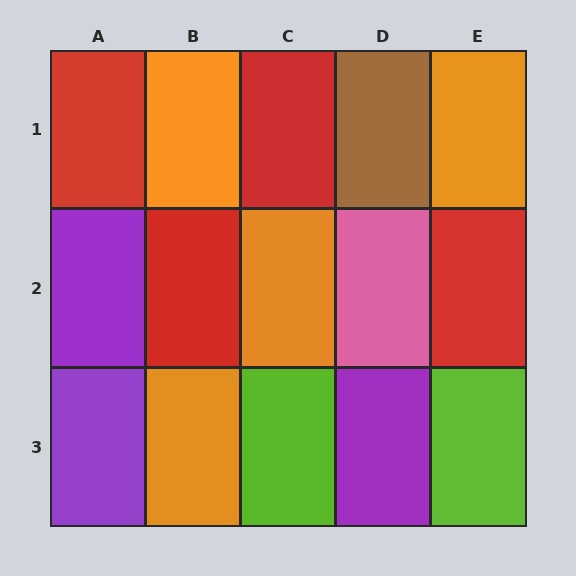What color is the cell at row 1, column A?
Red.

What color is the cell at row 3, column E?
Lime.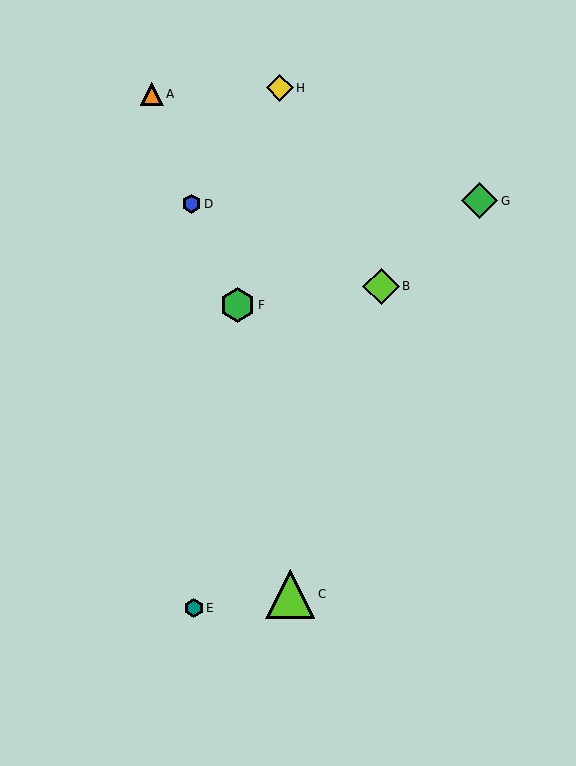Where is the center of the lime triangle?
The center of the lime triangle is at (290, 594).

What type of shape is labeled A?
Shape A is an orange triangle.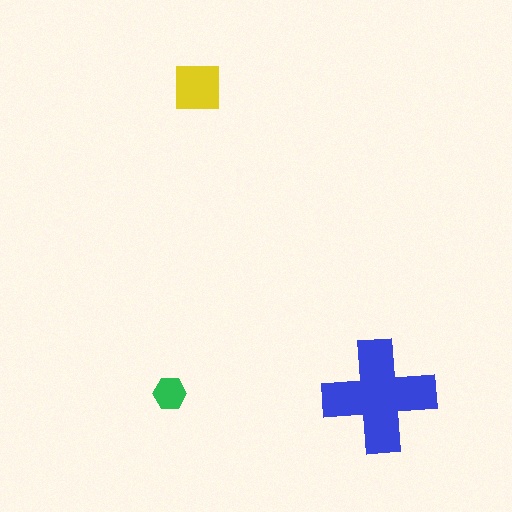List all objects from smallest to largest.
The green hexagon, the yellow square, the blue cross.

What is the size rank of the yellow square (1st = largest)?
2nd.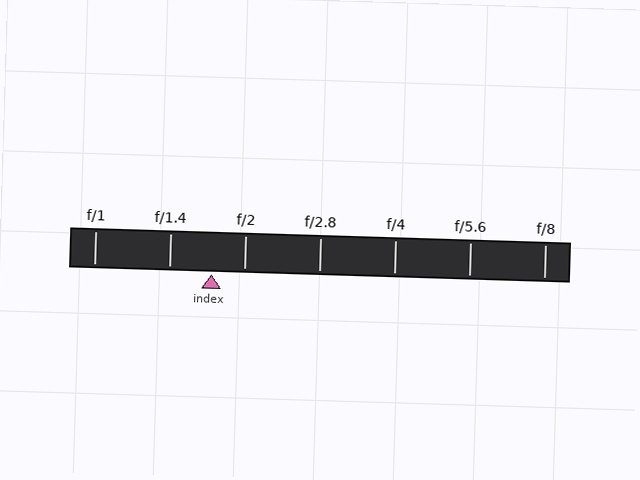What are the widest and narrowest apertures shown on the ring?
The widest aperture shown is f/1 and the narrowest is f/8.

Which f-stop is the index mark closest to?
The index mark is closest to f/2.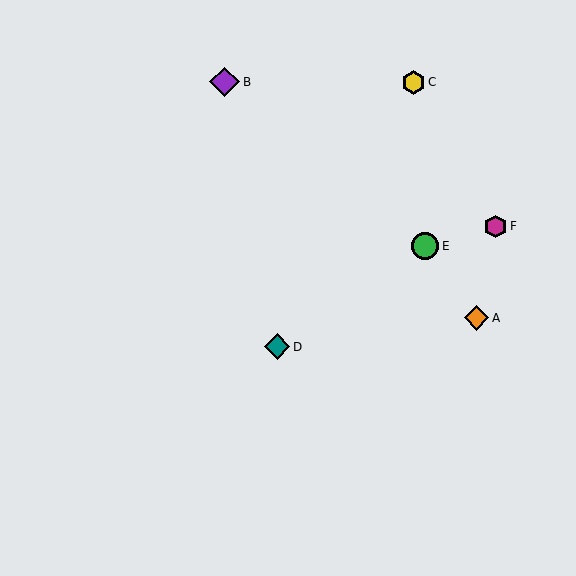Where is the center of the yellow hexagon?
The center of the yellow hexagon is at (413, 82).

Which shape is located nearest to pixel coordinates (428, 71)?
The yellow hexagon (labeled C) at (413, 82) is nearest to that location.